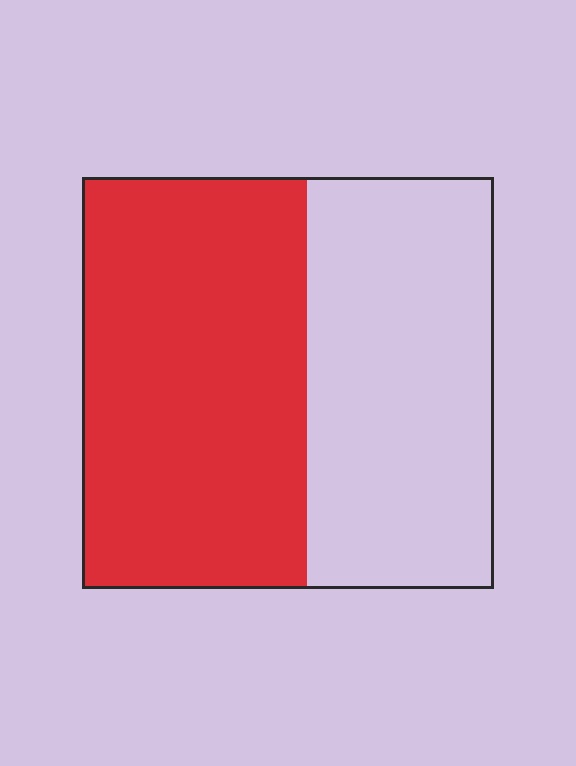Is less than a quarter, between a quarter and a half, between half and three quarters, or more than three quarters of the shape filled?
Between half and three quarters.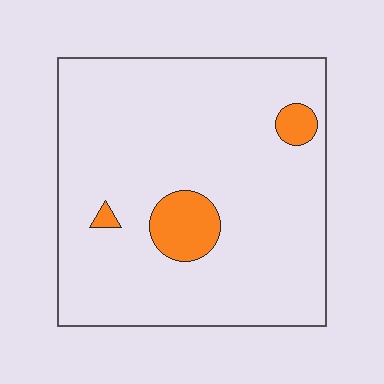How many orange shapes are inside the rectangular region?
3.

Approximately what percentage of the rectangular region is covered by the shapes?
Approximately 10%.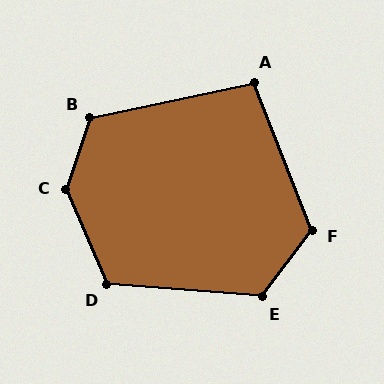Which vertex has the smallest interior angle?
A, at approximately 99 degrees.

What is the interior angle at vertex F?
Approximately 122 degrees (obtuse).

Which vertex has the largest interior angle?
C, at approximately 138 degrees.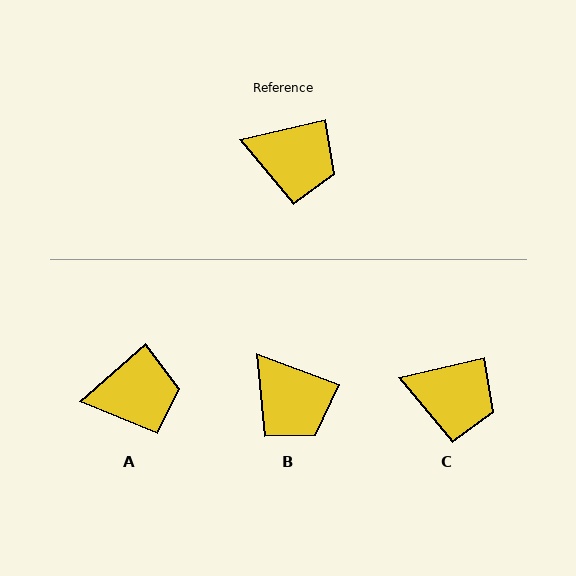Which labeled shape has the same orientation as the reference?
C.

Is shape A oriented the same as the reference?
No, it is off by about 28 degrees.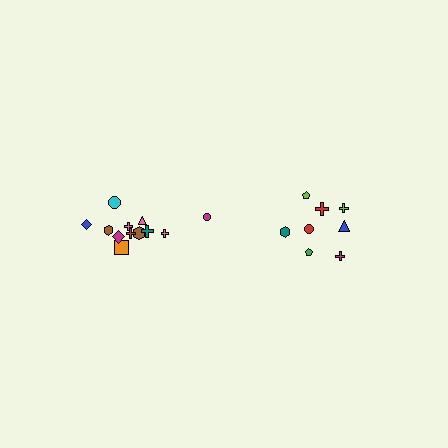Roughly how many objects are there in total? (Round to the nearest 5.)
Roughly 20 objects in total.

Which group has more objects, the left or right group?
The left group.